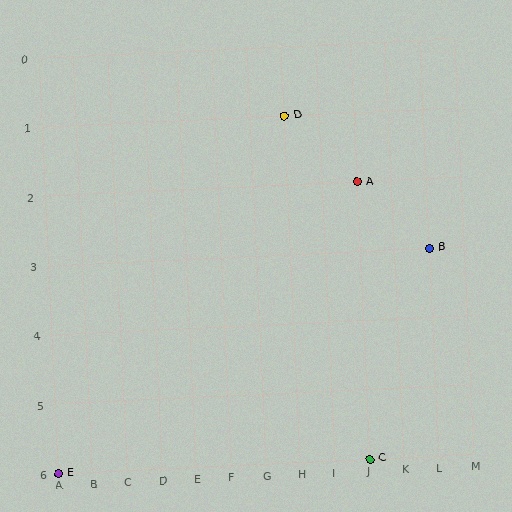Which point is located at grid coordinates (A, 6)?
Point E is at (A, 6).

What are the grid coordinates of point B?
Point B is at grid coordinates (L, 3).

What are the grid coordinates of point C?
Point C is at grid coordinates (J, 6).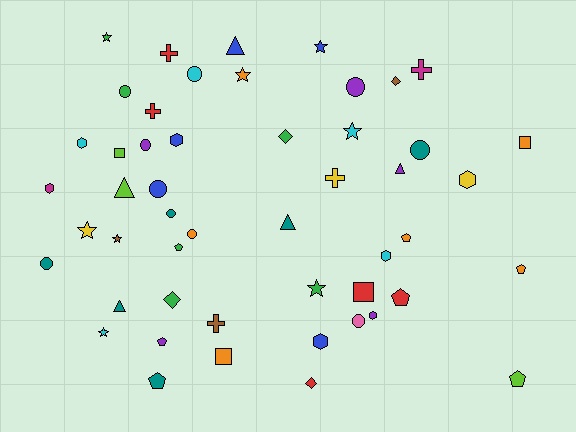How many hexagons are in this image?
There are 7 hexagons.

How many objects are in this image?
There are 50 objects.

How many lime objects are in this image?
There are 3 lime objects.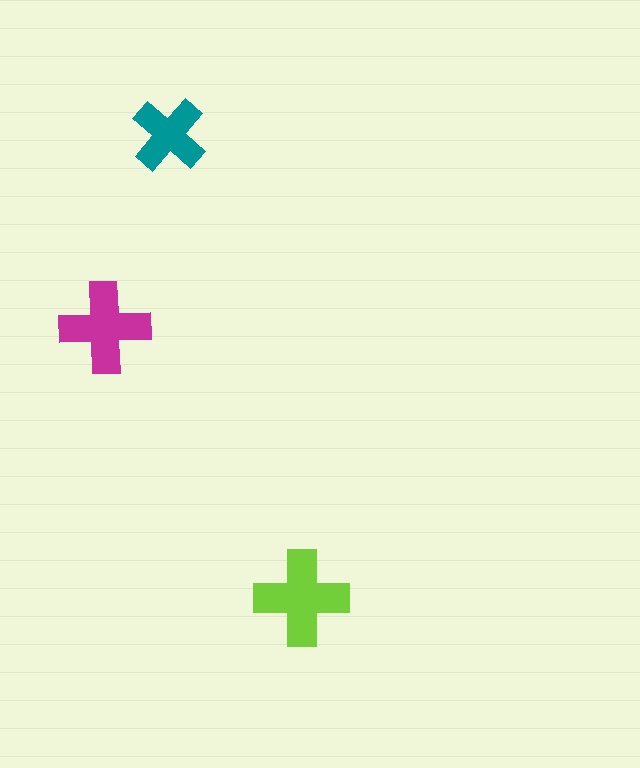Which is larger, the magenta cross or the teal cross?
The magenta one.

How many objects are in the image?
There are 3 objects in the image.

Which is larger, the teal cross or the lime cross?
The lime one.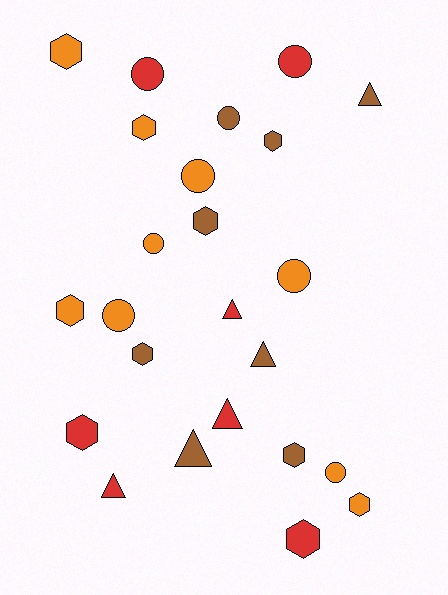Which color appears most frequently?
Orange, with 9 objects.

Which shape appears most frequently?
Hexagon, with 10 objects.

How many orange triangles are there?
There are no orange triangles.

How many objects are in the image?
There are 24 objects.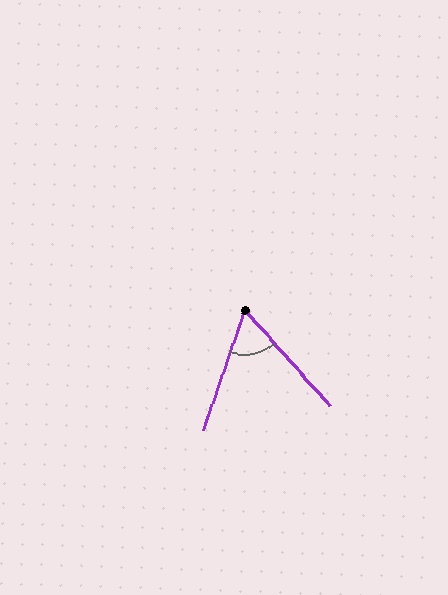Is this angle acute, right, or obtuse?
It is acute.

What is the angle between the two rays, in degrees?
Approximately 61 degrees.